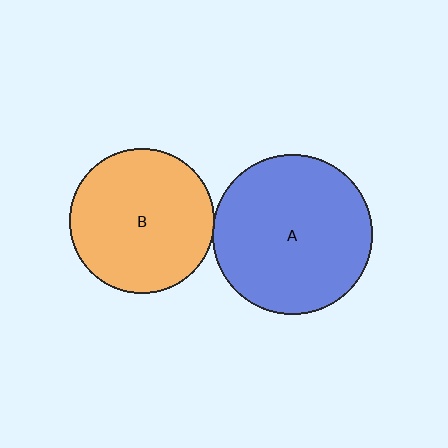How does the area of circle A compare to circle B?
Approximately 1.2 times.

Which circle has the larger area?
Circle A (blue).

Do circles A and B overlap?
Yes.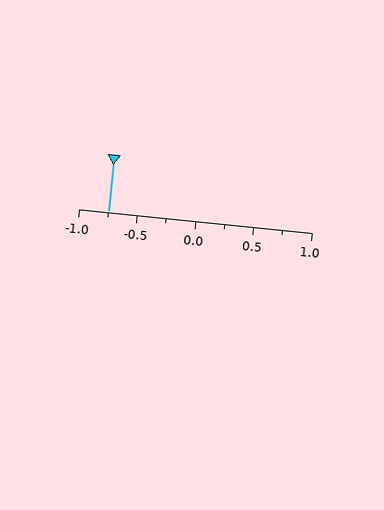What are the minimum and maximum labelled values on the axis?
The axis runs from -1.0 to 1.0.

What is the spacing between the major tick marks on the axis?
The major ticks are spaced 0.5 apart.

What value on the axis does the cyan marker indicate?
The marker indicates approximately -0.75.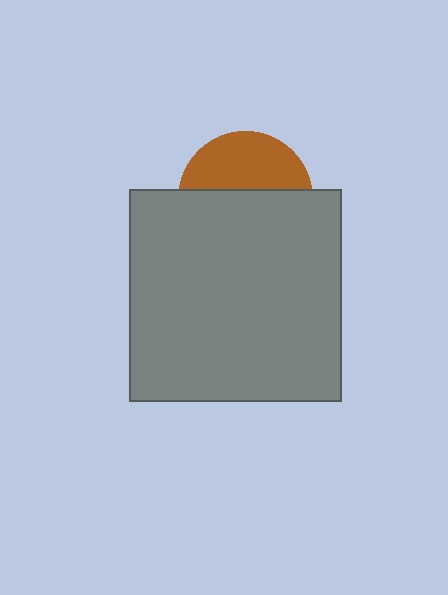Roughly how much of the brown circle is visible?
A small part of it is visible (roughly 41%).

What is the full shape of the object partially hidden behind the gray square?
The partially hidden object is a brown circle.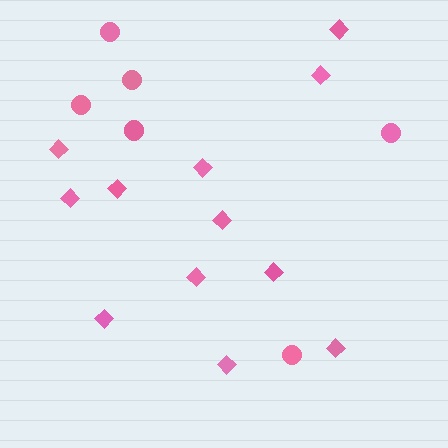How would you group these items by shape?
There are 2 groups: one group of circles (6) and one group of diamonds (12).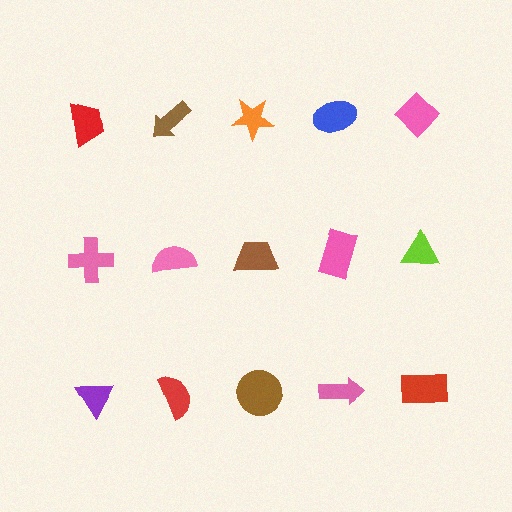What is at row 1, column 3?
An orange star.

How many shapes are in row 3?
5 shapes.